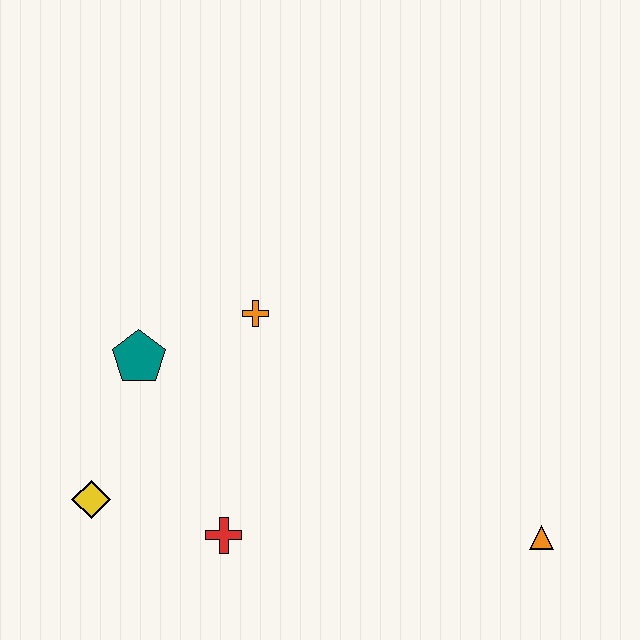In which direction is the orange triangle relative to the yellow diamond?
The orange triangle is to the right of the yellow diamond.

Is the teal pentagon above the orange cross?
No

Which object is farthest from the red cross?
The orange triangle is farthest from the red cross.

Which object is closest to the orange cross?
The teal pentagon is closest to the orange cross.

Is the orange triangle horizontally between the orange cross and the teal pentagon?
No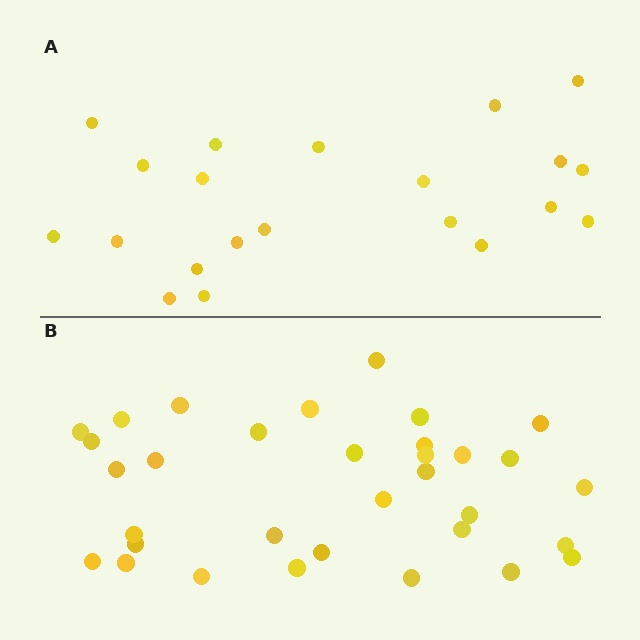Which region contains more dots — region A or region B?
Region B (the bottom region) has more dots.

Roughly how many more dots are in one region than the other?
Region B has roughly 12 or so more dots than region A.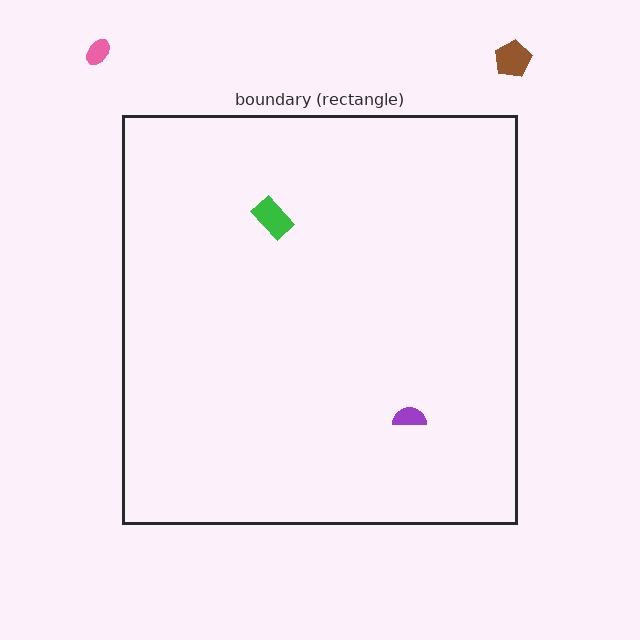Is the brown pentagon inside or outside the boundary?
Outside.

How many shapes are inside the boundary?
2 inside, 2 outside.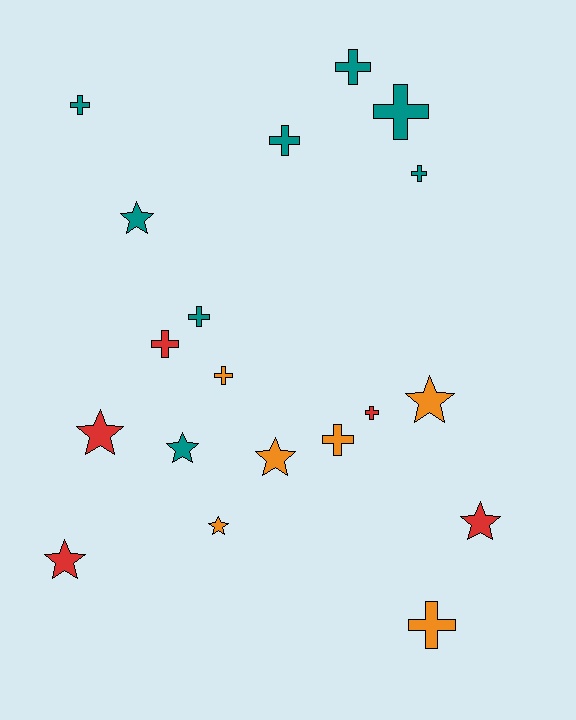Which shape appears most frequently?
Cross, with 11 objects.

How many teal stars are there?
There are 2 teal stars.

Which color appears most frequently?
Teal, with 8 objects.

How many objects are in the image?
There are 19 objects.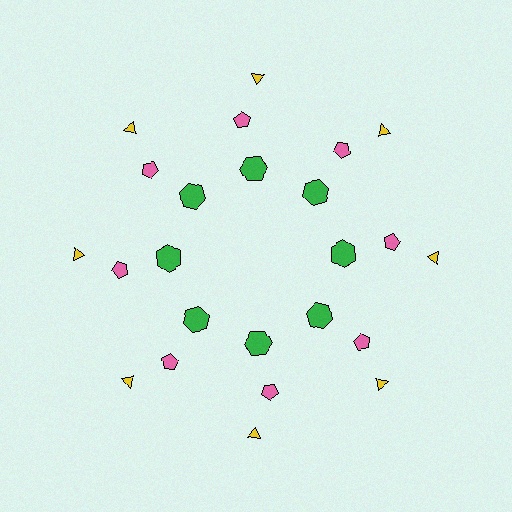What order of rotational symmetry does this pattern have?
This pattern has 8-fold rotational symmetry.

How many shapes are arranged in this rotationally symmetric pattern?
There are 24 shapes, arranged in 8 groups of 3.